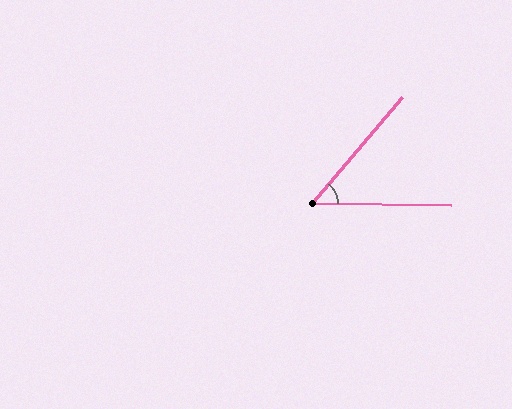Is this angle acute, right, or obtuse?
It is acute.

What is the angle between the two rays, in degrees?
Approximately 50 degrees.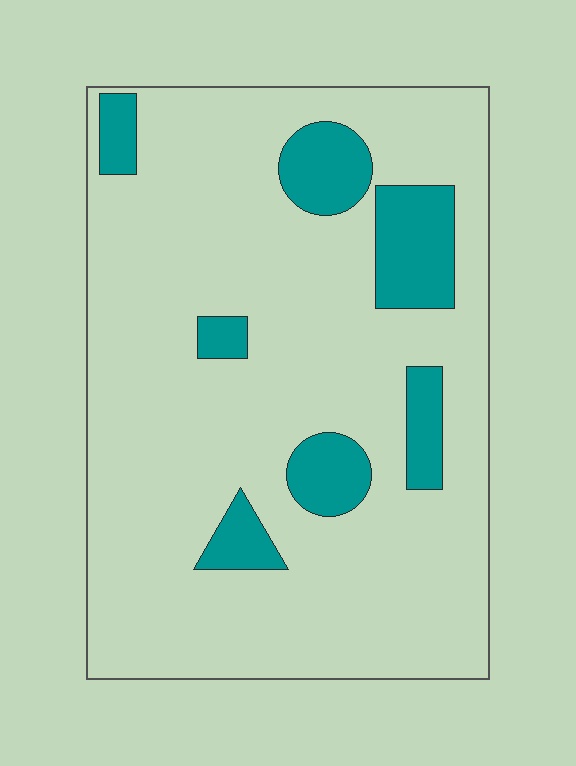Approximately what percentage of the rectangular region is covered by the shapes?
Approximately 15%.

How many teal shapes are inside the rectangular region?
7.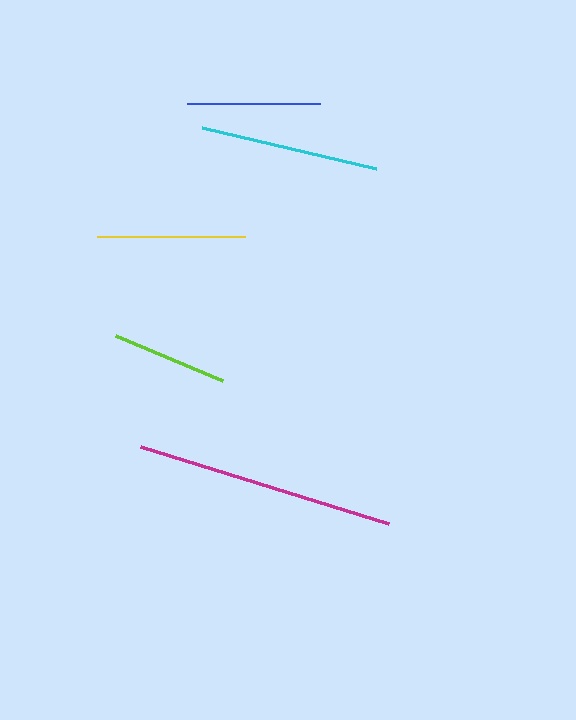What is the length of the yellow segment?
The yellow segment is approximately 147 pixels long.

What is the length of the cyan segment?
The cyan segment is approximately 179 pixels long.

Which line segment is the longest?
The magenta line is the longest at approximately 260 pixels.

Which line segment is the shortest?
The lime line is the shortest at approximately 116 pixels.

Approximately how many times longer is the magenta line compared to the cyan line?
The magenta line is approximately 1.5 times the length of the cyan line.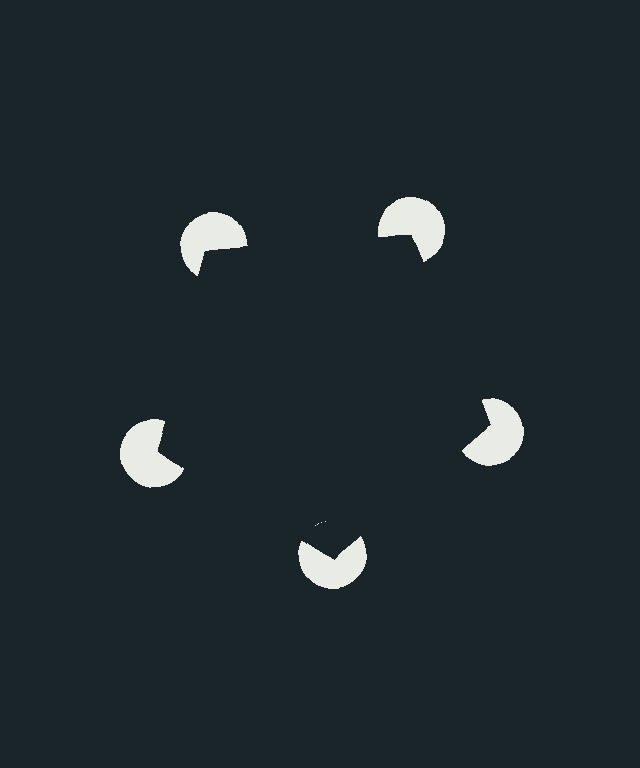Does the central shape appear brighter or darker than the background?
It typically appears slightly darker than the background, even though no actual brightness change is drawn.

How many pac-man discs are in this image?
There are 5 — one at each vertex of the illusory pentagon.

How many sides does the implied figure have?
5 sides.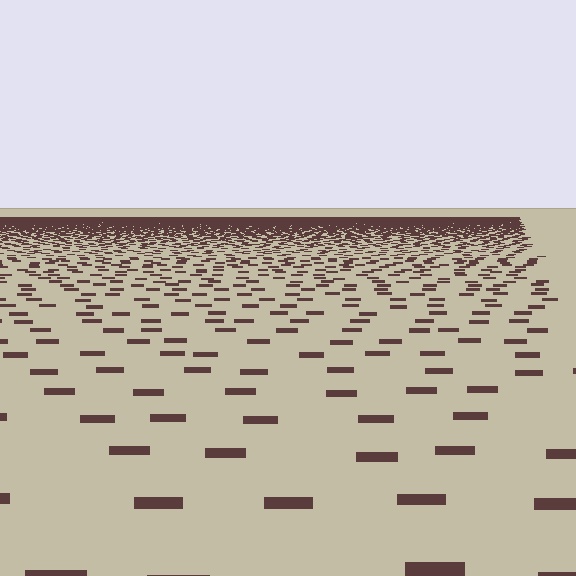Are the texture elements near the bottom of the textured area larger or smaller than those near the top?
Larger. Near the bottom, elements are closer to the viewer and appear at a bigger on-screen size.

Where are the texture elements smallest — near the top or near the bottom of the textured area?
Near the top.